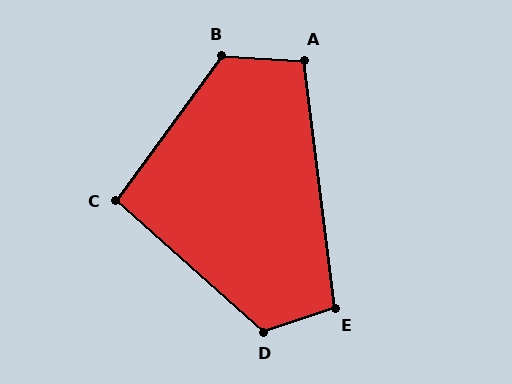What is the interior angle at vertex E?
Approximately 102 degrees (obtuse).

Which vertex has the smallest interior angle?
C, at approximately 96 degrees.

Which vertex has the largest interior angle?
B, at approximately 123 degrees.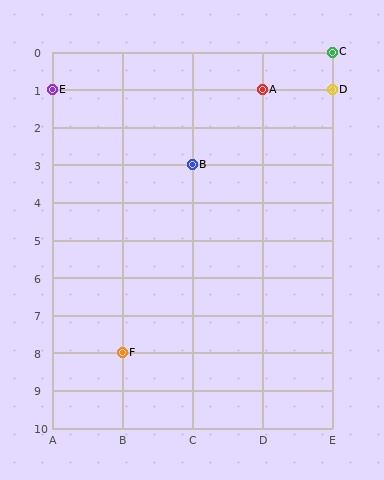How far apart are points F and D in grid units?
Points F and D are 3 columns and 7 rows apart (about 7.6 grid units diagonally).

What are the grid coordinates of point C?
Point C is at grid coordinates (E, 0).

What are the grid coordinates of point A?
Point A is at grid coordinates (D, 1).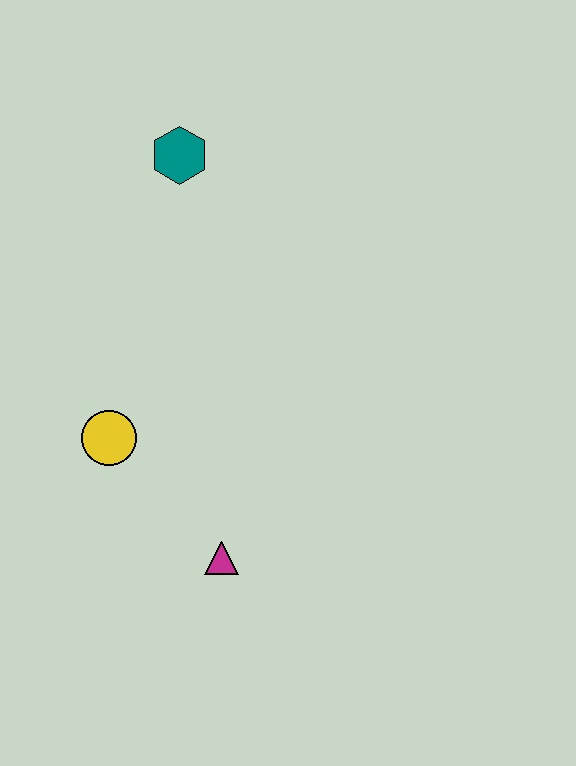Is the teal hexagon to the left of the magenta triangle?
Yes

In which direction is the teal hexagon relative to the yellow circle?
The teal hexagon is above the yellow circle.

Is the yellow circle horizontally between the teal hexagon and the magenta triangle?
No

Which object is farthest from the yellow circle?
The teal hexagon is farthest from the yellow circle.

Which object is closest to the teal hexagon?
The yellow circle is closest to the teal hexagon.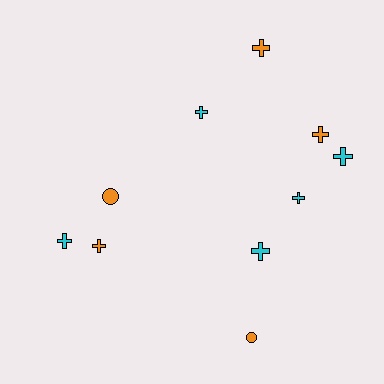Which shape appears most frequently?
Cross, with 8 objects.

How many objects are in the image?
There are 10 objects.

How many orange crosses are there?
There are 3 orange crosses.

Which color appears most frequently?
Orange, with 5 objects.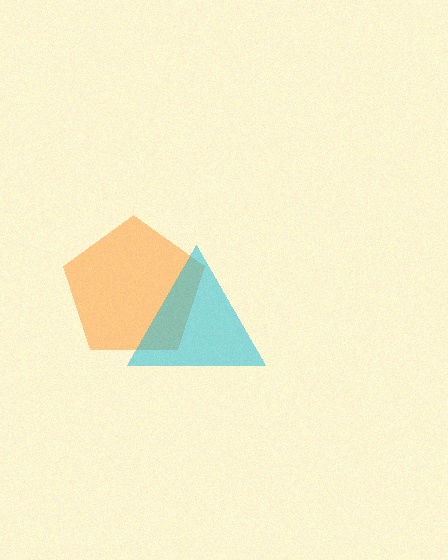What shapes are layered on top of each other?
The layered shapes are: an orange pentagon, a cyan triangle.